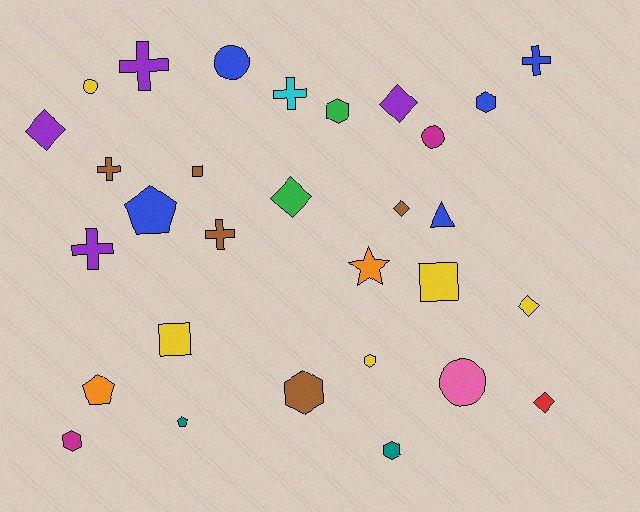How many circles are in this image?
There are 4 circles.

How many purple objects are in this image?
There are 4 purple objects.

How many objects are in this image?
There are 30 objects.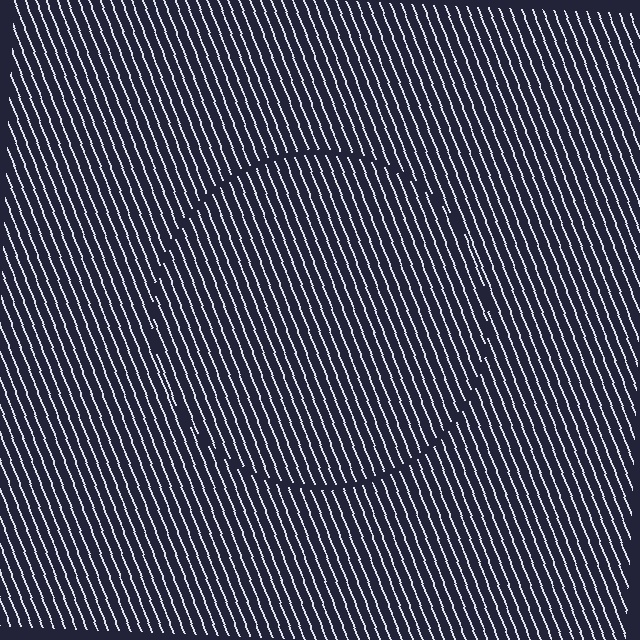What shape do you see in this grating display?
An illusory circle. The interior of the shape contains the same grating, shifted by half a period — the contour is defined by the phase discontinuity where line-ends from the inner and outer gratings abut.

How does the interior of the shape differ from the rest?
The interior of the shape contains the same grating, shifted by half a period — the contour is defined by the phase discontinuity where line-ends from the inner and outer gratings abut.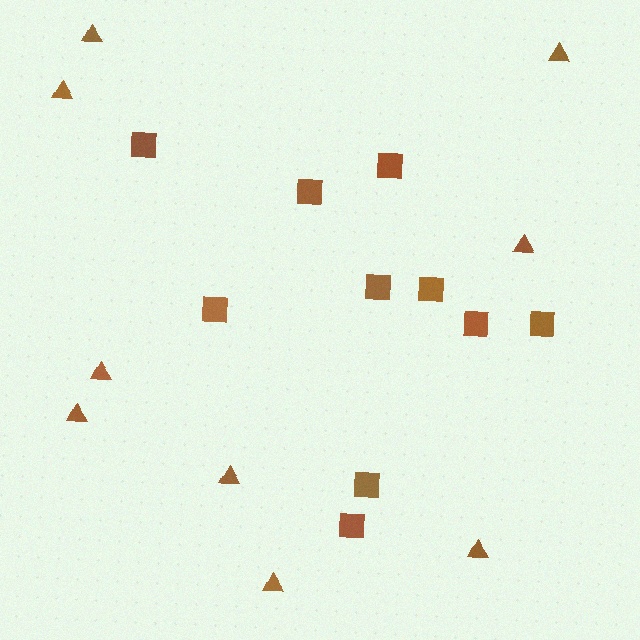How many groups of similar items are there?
There are 2 groups: one group of triangles (9) and one group of squares (10).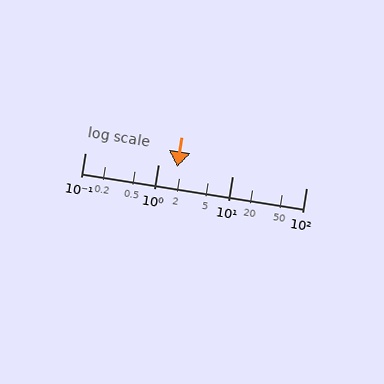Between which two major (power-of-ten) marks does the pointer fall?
The pointer is between 1 and 10.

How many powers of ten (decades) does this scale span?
The scale spans 3 decades, from 0.1 to 100.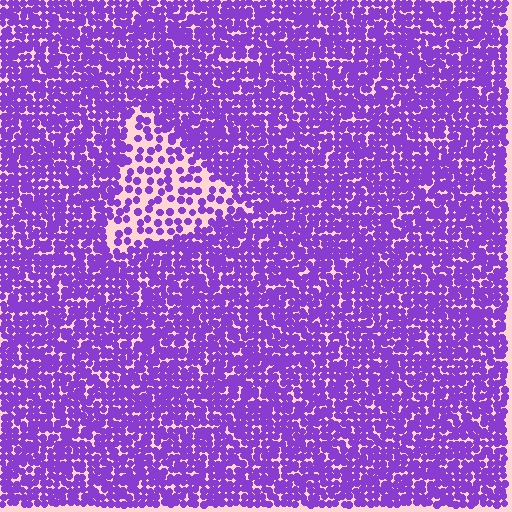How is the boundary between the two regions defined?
The boundary is defined by a change in element density (approximately 2.4x ratio). All elements are the same color, size, and shape.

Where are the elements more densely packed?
The elements are more densely packed outside the triangle boundary.